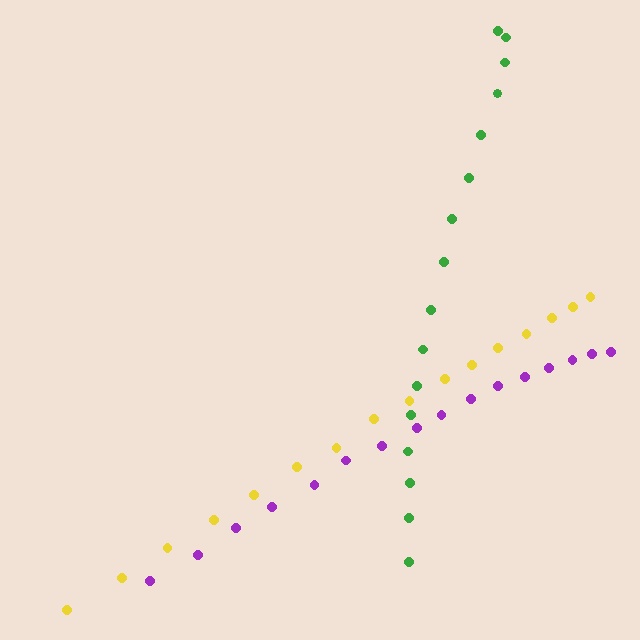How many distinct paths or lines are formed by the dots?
There are 3 distinct paths.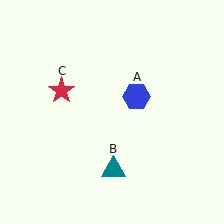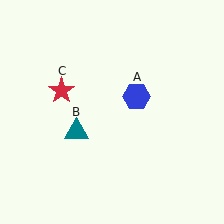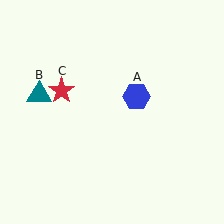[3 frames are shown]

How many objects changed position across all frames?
1 object changed position: teal triangle (object B).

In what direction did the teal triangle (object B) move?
The teal triangle (object B) moved up and to the left.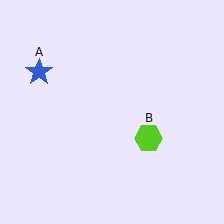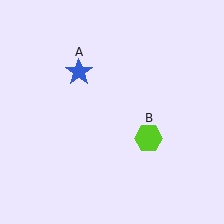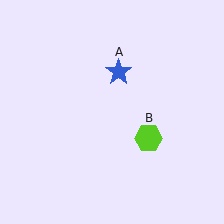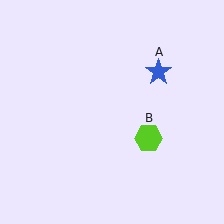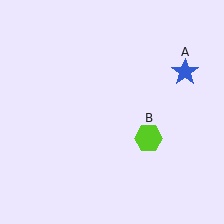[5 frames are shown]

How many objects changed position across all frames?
1 object changed position: blue star (object A).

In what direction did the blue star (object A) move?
The blue star (object A) moved right.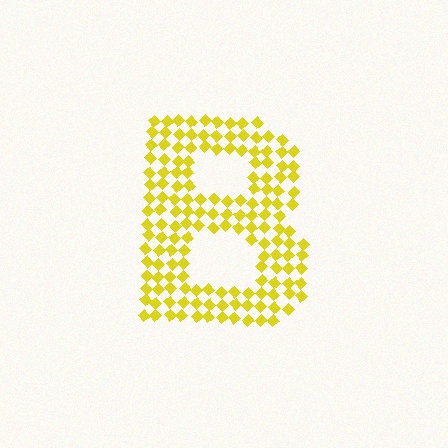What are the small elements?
The small elements are diamonds.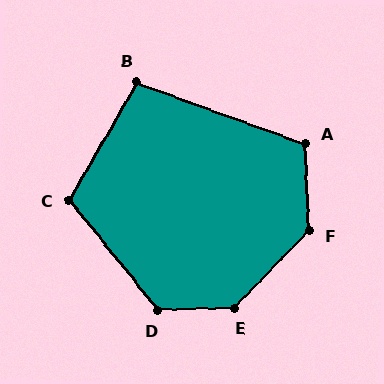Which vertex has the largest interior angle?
E, at approximately 136 degrees.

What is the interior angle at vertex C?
Approximately 111 degrees (obtuse).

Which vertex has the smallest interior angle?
B, at approximately 100 degrees.